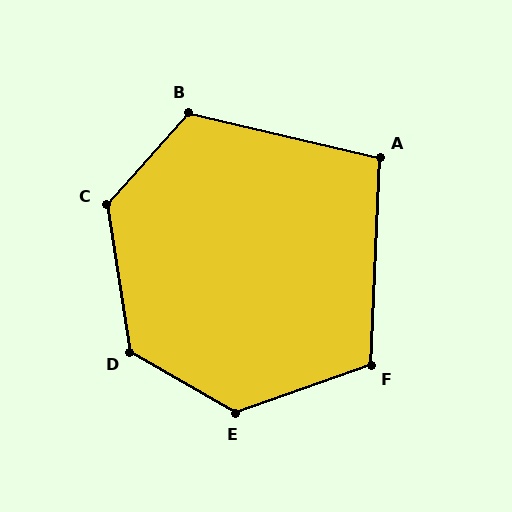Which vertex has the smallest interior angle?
A, at approximately 101 degrees.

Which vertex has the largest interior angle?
E, at approximately 130 degrees.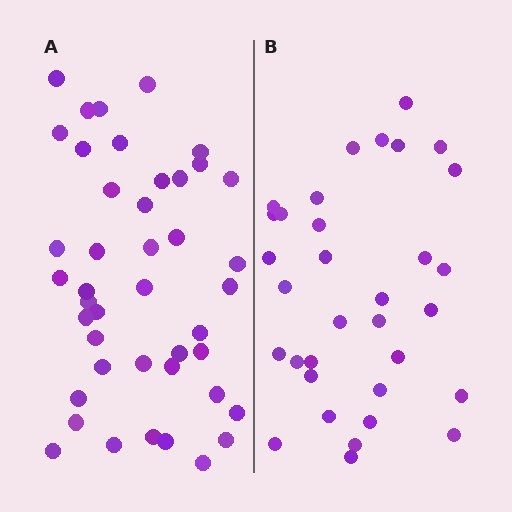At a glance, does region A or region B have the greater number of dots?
Region A (the left region) has more dots.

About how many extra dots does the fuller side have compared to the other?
Region A has roughly 10 or so more dots than region B.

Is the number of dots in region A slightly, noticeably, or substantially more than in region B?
Region A has noticeably more, but not dramatically so. The ratio is roughly 1.3 to 1.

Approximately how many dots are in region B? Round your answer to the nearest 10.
About 30 dots. (The exact count is 33, which rounds to 30.)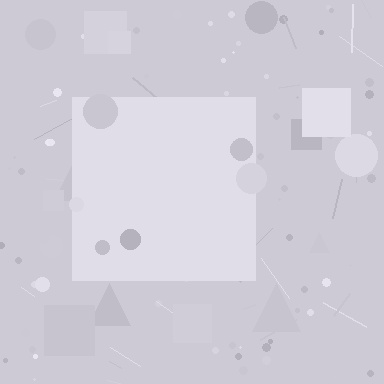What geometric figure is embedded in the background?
A square is embedded in the background.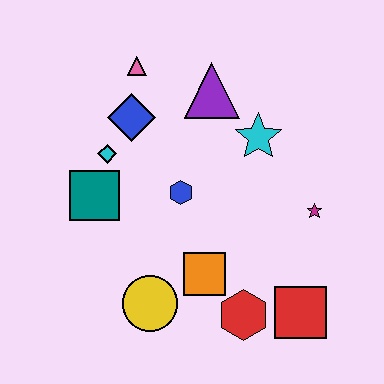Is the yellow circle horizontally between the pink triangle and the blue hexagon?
Yes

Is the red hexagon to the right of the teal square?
Yes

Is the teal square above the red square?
Yes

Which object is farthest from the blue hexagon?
The red square is farthest from the blue hexagon.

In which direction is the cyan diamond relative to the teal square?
The cyan diamond is above the teal square.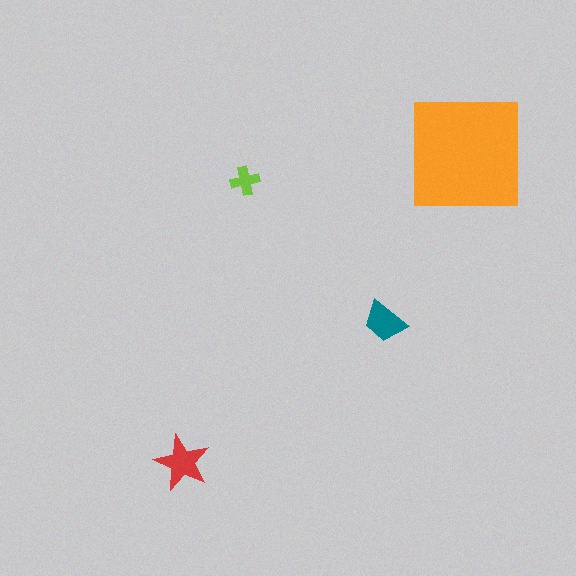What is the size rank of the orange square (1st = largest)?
1st.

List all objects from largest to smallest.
The orange square, the red star, the teal trapezoid, the lime cross.